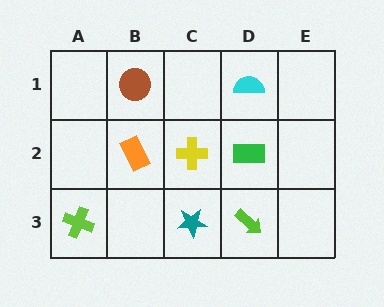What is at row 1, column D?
A cyan semicircle.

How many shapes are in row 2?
3 shapes.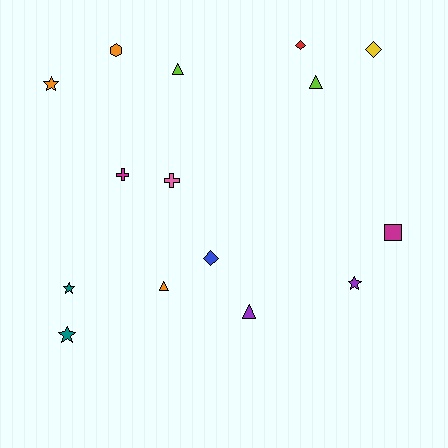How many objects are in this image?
There are 15 objects.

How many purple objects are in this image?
There are 2 purple objects.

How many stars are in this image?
There are 4 stars.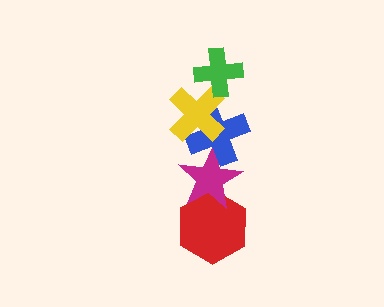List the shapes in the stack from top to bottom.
From top to bottom: the green cross, the yellow cross, the blue cross, the magenta star, the red hexagon.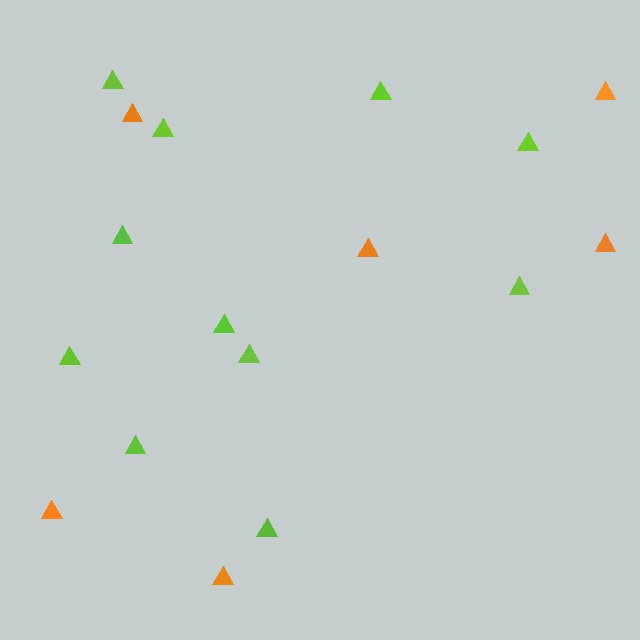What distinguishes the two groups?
There are 2 groups: one group of orange triangles (6) and one group of lime triangles (11).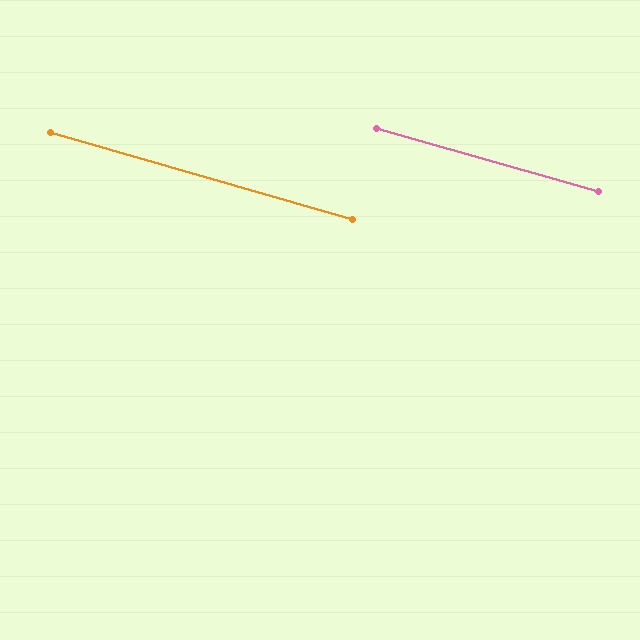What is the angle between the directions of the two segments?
Approximately 0 degrees.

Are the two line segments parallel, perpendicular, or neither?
Parallel — their directions differ by only 0.0°.